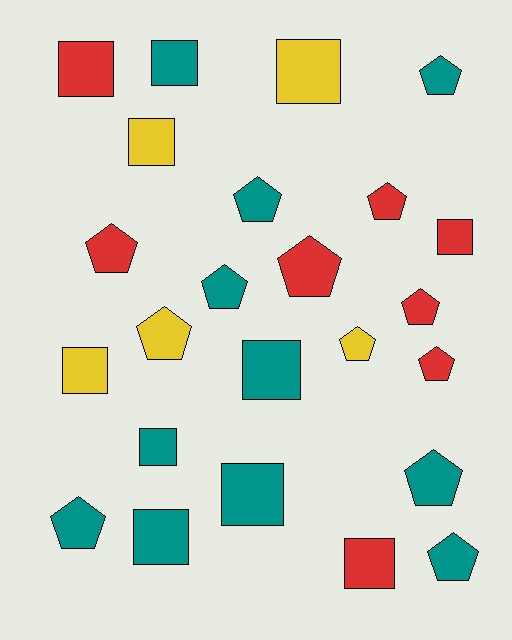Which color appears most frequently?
Teal, with 11 objects.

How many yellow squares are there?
There are 3 yellow squares.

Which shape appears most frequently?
Pentagon, with 13 objects.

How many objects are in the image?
There are 24 objects.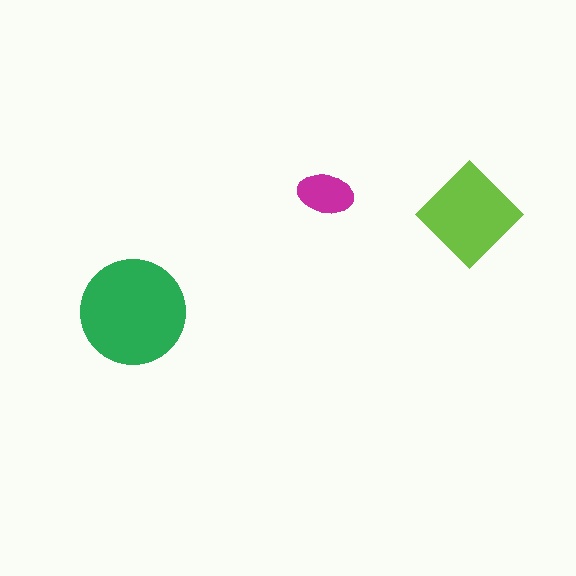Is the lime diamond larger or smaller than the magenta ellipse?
Larger.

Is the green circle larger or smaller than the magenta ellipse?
Larger.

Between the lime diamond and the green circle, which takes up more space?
The green circle.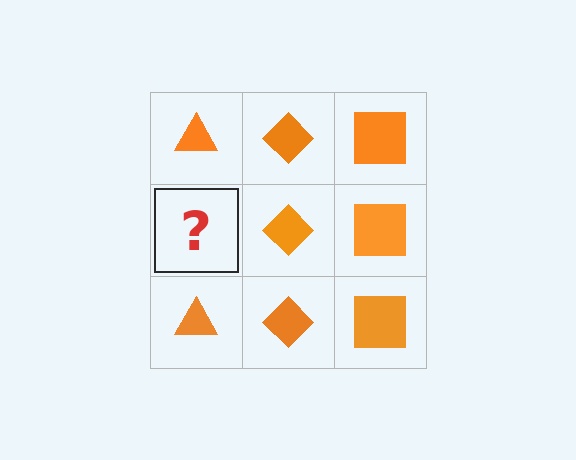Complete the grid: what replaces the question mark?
The question mark should be replaced with an orange triangle.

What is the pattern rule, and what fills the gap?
The rule is that each column has a consistent shape. The gap should be filled with an orange triangle.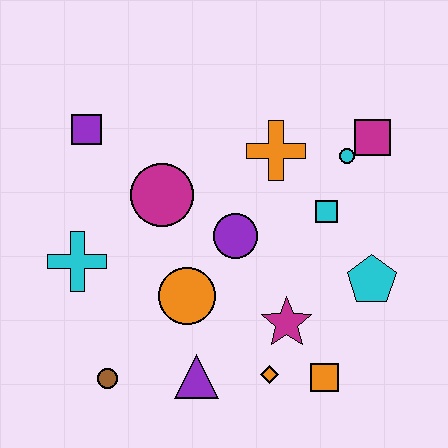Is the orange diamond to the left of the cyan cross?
No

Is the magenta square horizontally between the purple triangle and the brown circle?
No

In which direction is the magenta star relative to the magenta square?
The magenta star is below the magenta square.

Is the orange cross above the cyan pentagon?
Yes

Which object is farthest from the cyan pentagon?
The purple square is farthest from the cyan pentagon.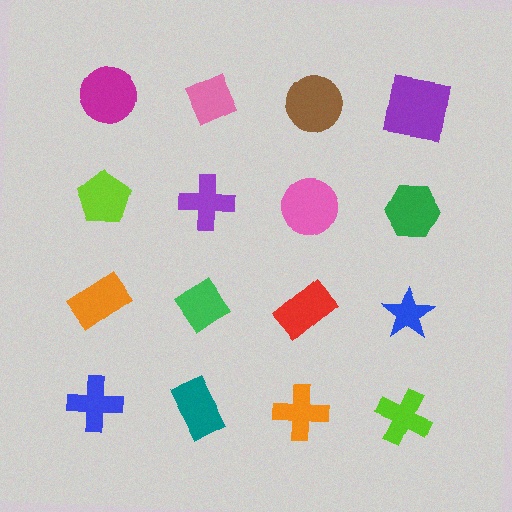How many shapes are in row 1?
4 shapes.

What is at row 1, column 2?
A pink diamond.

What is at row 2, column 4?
A green hexagon.